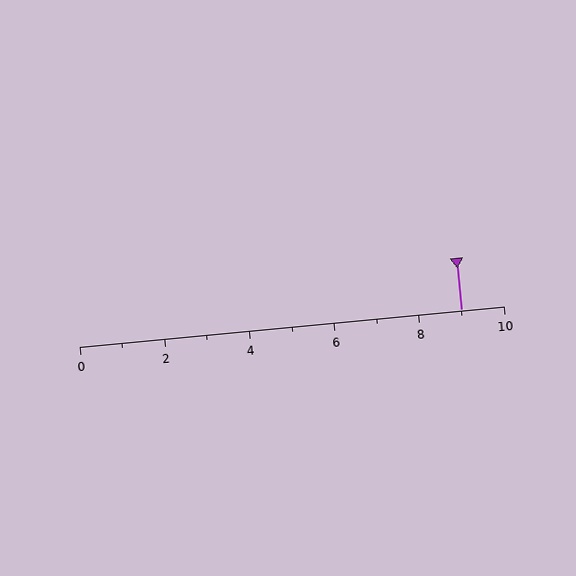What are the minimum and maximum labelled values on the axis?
The axis runs from 0 to 10.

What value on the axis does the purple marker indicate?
The marker indicates approximately 9.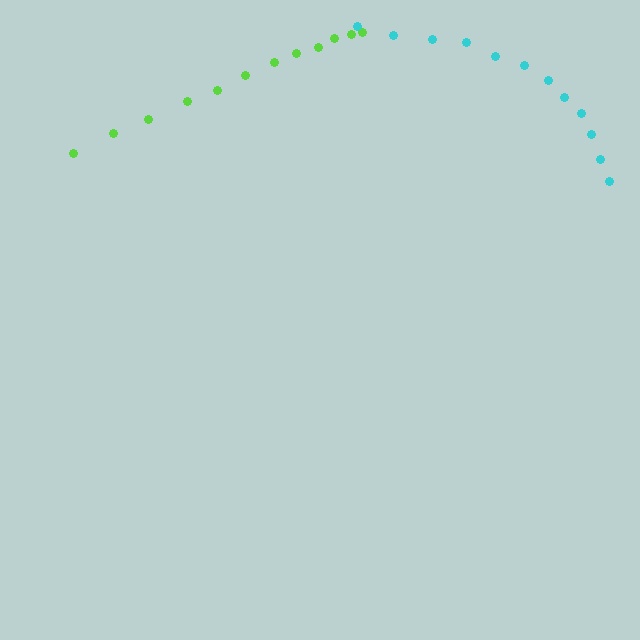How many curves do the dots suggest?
There are 2 distinct paths.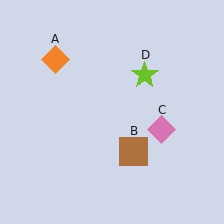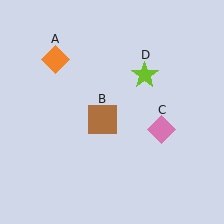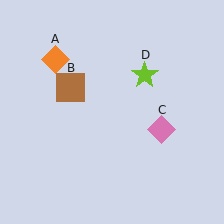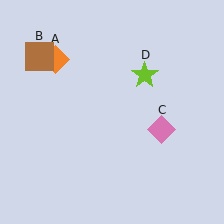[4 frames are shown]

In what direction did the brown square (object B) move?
The brown square (object B) moved up and to the left.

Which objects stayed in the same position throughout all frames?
Orange diamond (object A) and pink diamond (object C) and lime star (object D) remained stationary.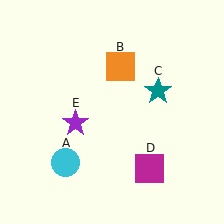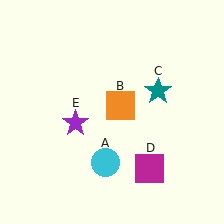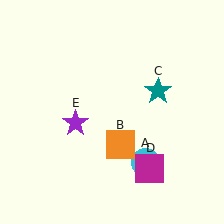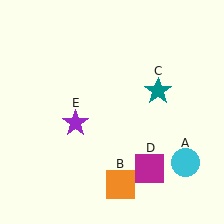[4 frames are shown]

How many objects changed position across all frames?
2 objects changed position: cyan circle (object A), orange square (object B).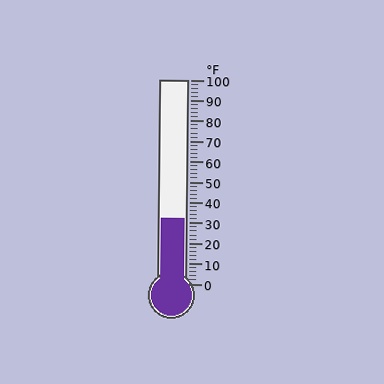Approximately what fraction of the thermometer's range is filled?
The thermometer is filled to approximately 30% of its range.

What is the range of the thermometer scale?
The thermometer scale ranges from 0°F to 100°F.